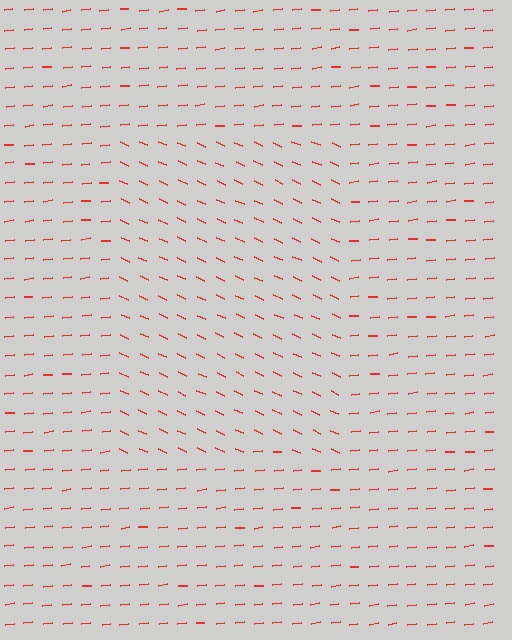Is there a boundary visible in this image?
Yes, there is a texture boundary formed by a change in line orientation.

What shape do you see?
I see a rectangle.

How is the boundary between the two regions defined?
The boundary is defined purely by a change in line orientation (approximately 31 degrees difference). All lines are the same color and thickness.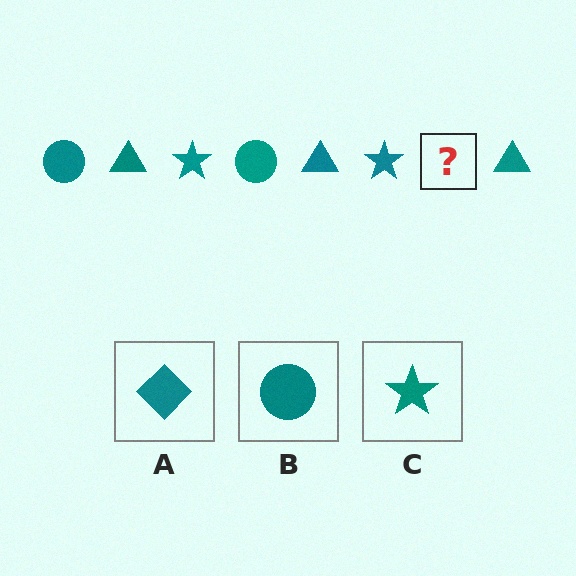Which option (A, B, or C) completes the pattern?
B.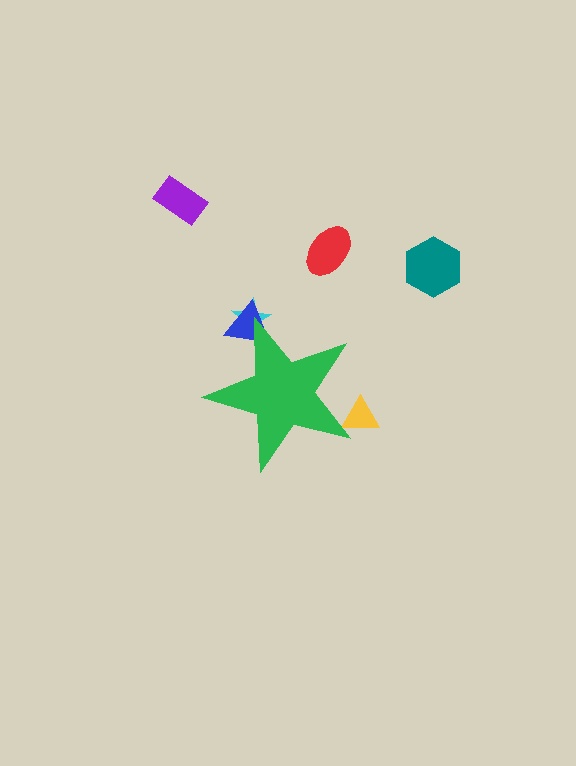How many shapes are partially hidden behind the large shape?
3 shapes are partially hidden.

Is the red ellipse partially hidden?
No, the red ellipse is fully visible.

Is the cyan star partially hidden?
Yes, the cyan star is partially hidden behind the green star.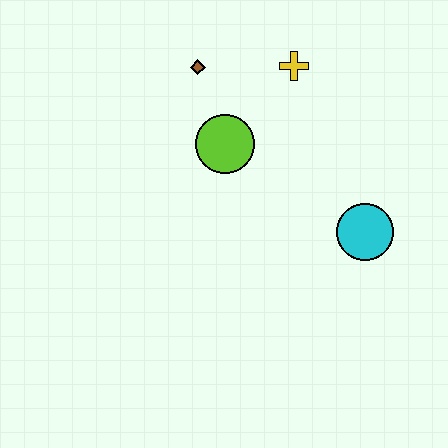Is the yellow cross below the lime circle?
No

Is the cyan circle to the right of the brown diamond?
Yes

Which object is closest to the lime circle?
The brown diamond is closest to the lime circle.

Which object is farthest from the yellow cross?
The cyan circle is farthest from the yellow cross.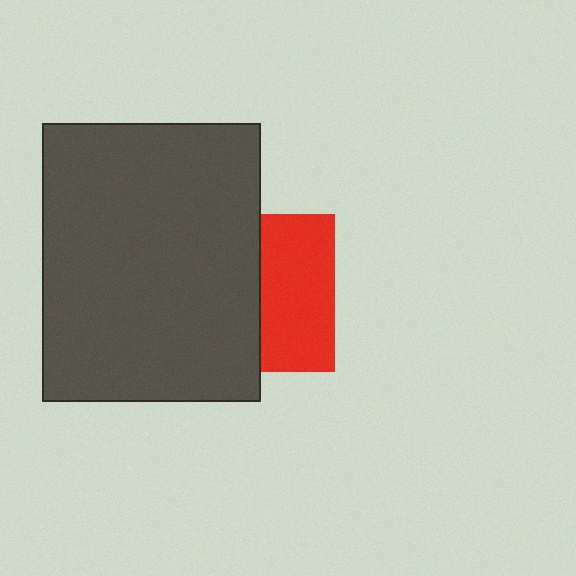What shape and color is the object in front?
The object in front is a dark gray rectangle.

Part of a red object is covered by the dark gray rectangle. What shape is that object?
It is a square.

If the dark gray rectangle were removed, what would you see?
You would see the complete red square.